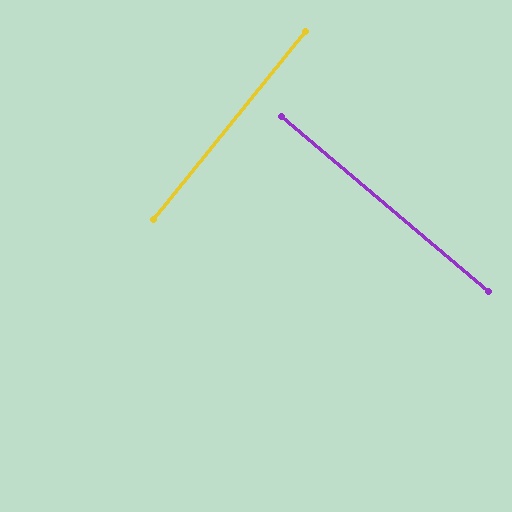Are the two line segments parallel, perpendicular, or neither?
Perpendicular — they meet at approximately 89°.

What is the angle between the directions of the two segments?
Approximately 89 degrees.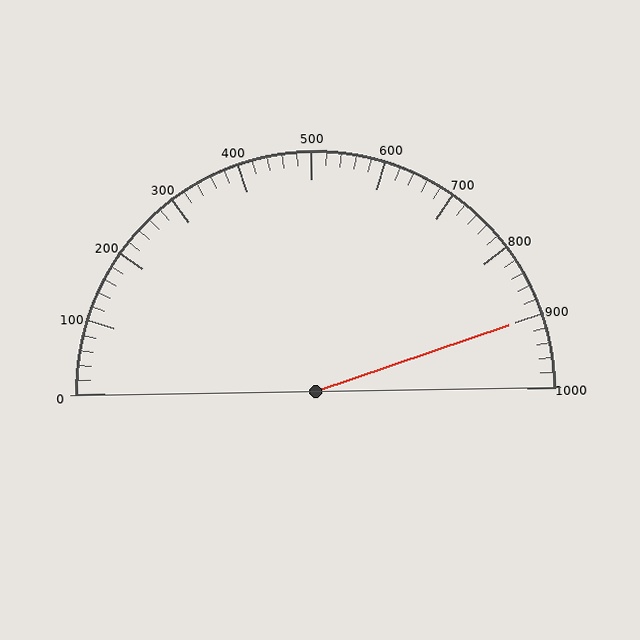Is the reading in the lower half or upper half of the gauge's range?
The reading is in the upper half of the range (0 to 1000).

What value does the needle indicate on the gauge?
The needle indicates approximately 900.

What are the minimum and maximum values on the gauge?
The gauge ranges from 0 to 1000.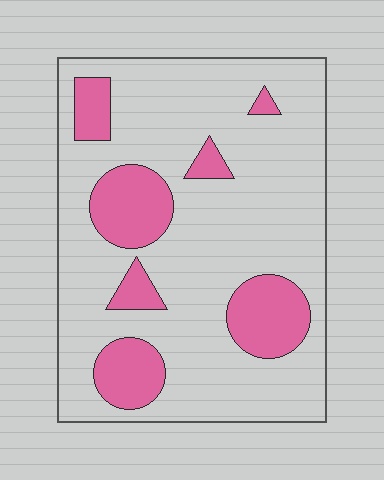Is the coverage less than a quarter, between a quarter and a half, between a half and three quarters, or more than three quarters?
Less than a quarter.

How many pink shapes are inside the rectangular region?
7.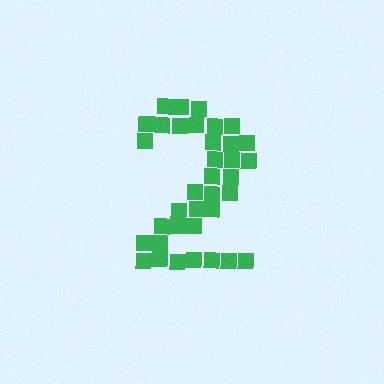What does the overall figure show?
The overall figure shows the digit 2.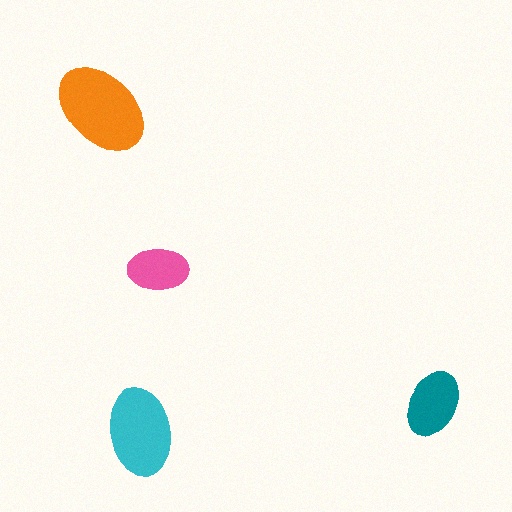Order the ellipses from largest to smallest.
the orange one, the cyan one, the teal one, the pink one.